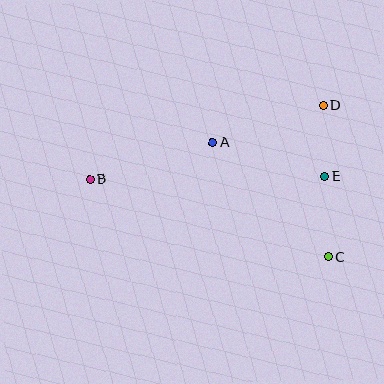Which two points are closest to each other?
Points D and E are closest to each other.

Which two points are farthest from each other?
Points B and C are farthest from each other.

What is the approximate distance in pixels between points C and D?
The distance between C and D is approximately 152 pixels.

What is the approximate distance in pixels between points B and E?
The distance between B and E is approximately 235 pixels.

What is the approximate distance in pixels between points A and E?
The distance between A and E is approximately 117 pixels.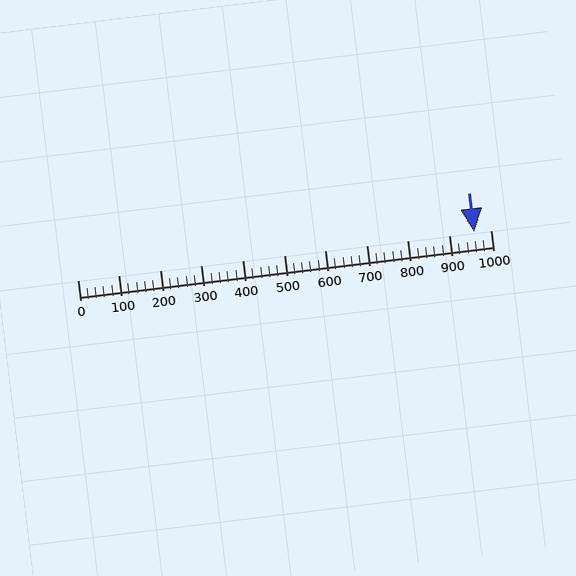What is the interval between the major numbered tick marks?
The major tick marks are spaced 100 units apart.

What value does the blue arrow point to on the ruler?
The blue arrow points to approximately 960.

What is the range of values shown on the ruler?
The ruler shows values from 0 to 1000.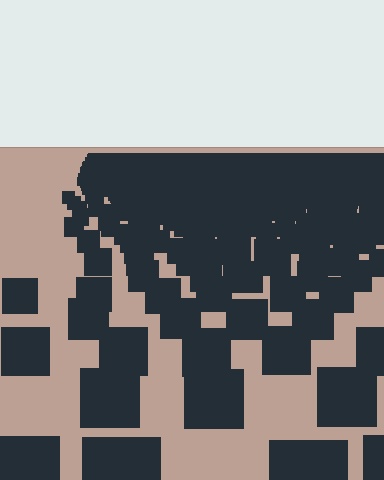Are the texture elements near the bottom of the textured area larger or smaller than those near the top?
Larger. Near the bottom, elements are closer to the viewer and appear at a bigger on-screen size.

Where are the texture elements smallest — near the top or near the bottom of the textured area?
Near the top.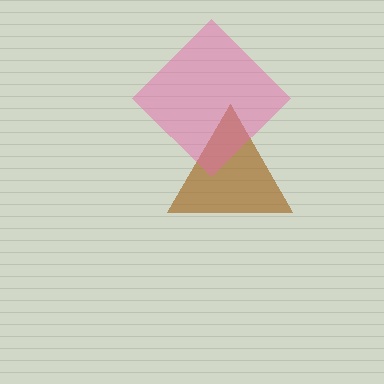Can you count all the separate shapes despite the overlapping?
Yes, there are 2 separate shapes.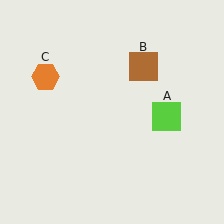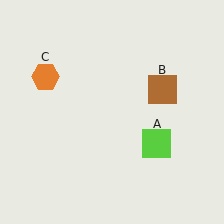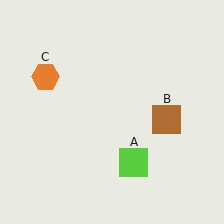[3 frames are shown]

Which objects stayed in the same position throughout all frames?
Orange hexagon (object C) remained stationary.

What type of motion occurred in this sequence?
The lime square (object A), brown square (object B) rotated clockwise around the center of the scene.